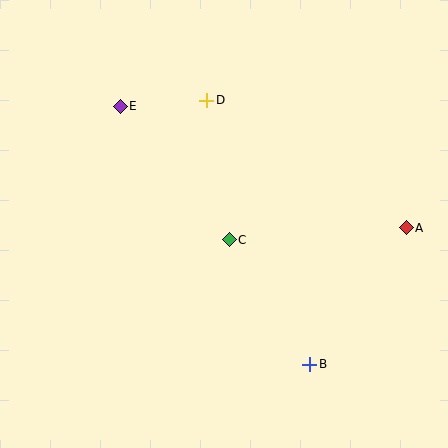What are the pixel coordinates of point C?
Point C is at (229, 240).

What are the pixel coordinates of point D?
Point D is at (207, 100).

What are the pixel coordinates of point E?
Point E is at (120, 106).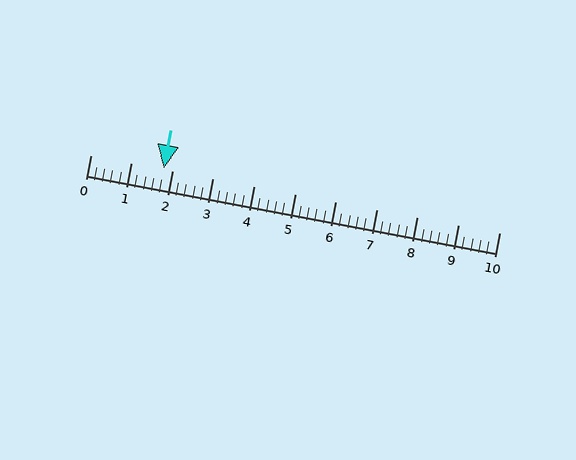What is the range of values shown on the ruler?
The ruler shows values from 0 to 10.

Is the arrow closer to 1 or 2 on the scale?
The arrow is closer to 2.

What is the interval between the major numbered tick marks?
The major tick marks are spaced 1 units apart.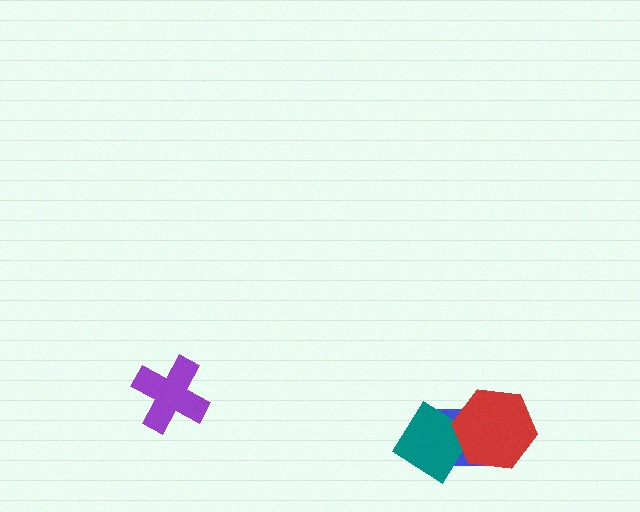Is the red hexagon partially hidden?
No, no other shape covers it.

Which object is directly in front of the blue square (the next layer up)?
The teal diamond is directly in front of the blue square.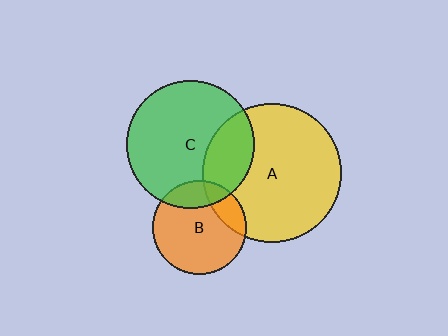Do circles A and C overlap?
Yes.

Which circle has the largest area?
Circle A (yellow).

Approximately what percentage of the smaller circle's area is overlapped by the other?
Approximately 25%.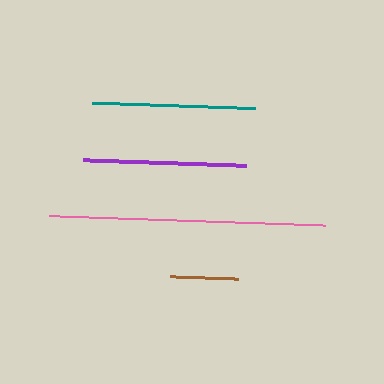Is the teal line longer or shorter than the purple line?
The teal line is longer than the purple line.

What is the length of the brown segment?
The brown segment is approximately 68 pixels long.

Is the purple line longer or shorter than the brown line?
The purple line is longer than the brown line.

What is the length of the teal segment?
The teal segment is approximately 163 pixels long.